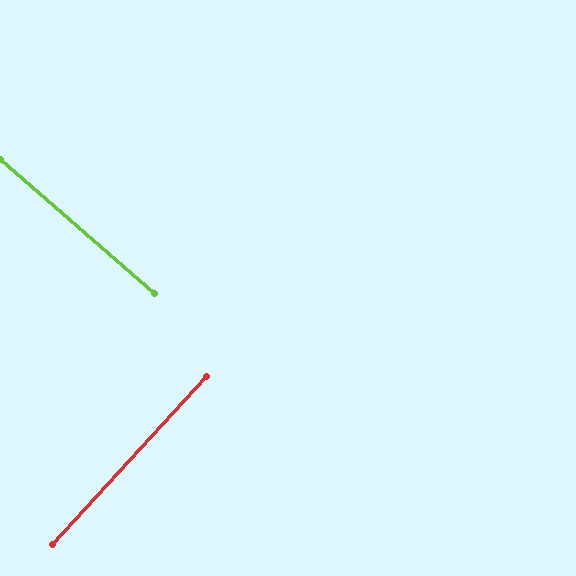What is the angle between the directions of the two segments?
Approximately 89 degrees.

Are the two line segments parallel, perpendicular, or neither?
Perpendicular — they meet at approximately 89°.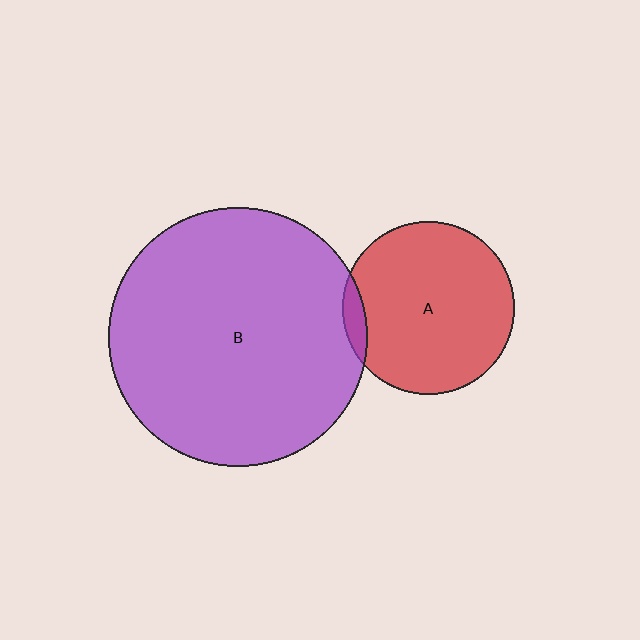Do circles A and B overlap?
Yes.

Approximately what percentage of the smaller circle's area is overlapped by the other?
Approximately 5%.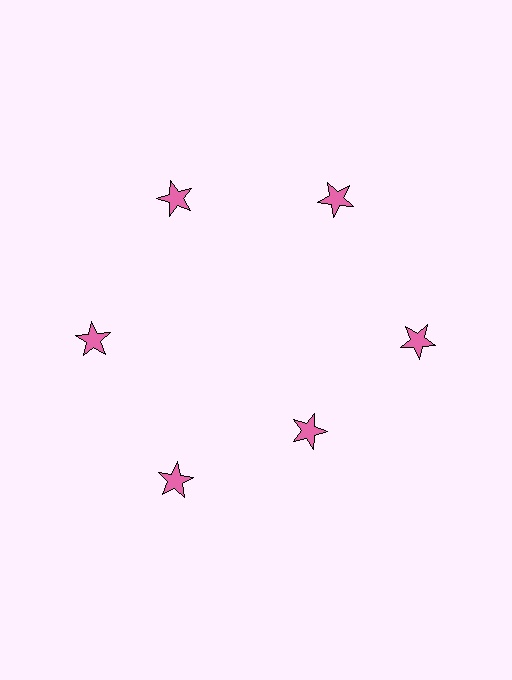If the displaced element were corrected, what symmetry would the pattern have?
It would have 6-fold rotational symmetry — the pattern would map onto itself every 60 degrees.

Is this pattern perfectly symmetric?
No. The 6 pink stars are arranged in a ring, but one element near the 5 o'clock position is pulled inward toward the center, breaking the 6-fold rotational symmetry.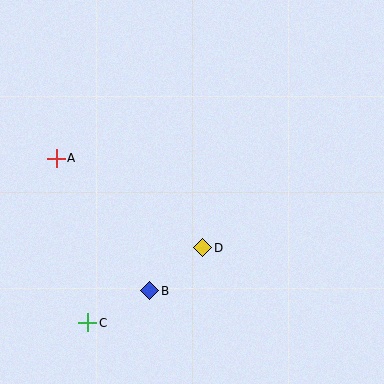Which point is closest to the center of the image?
Point D at (203, 248) is closest to the center.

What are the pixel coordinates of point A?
Point A is at (56, 158).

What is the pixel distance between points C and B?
The distance between C and B is 70 pixels.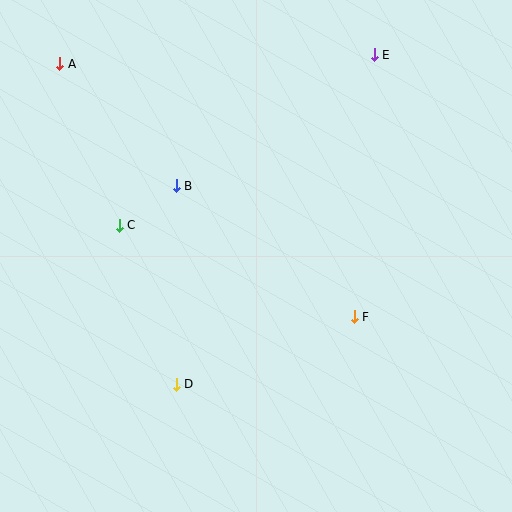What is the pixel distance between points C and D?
The distance between C and D is 169 pixels.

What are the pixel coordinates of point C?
Point C is at (119, 225).